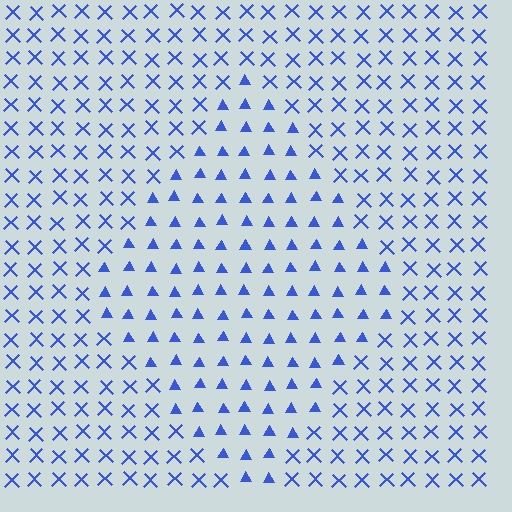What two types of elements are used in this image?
The image uses triangles inside the diamond region and X marks outside it.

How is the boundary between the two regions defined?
The boundary is defined by a change in element shape: triangles inside vs. X marks outside. All elements share the same color and spacing.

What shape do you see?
I see a diamond.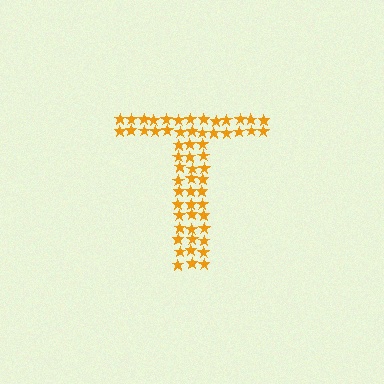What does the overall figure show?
The overall figure shows the letter T.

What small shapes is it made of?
It is made of small stars.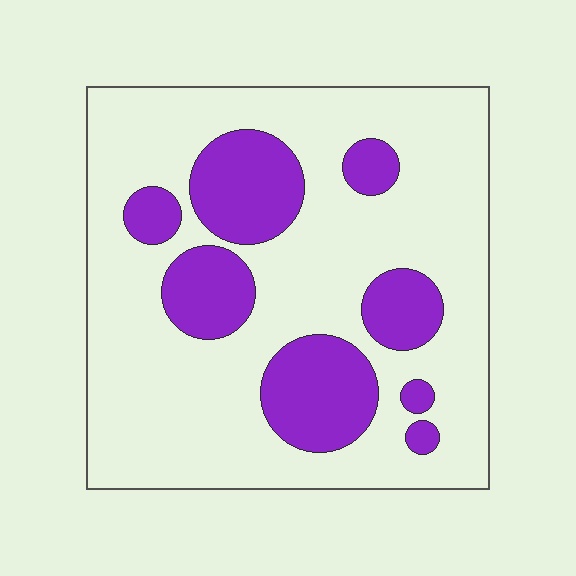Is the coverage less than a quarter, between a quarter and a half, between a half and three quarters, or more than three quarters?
Between a quarter and a half.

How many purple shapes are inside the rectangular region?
8.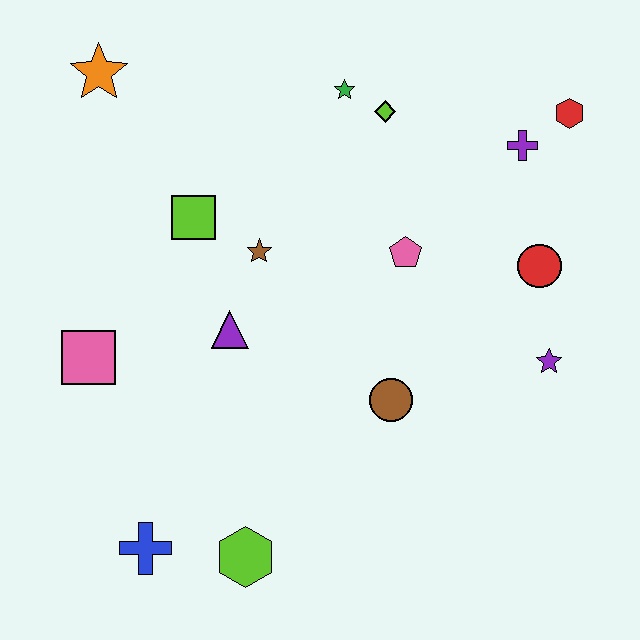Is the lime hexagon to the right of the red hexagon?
No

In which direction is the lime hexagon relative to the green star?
The lime hexagon is below the green star.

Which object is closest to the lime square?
The brown star is closest to the lime square.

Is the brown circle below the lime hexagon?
No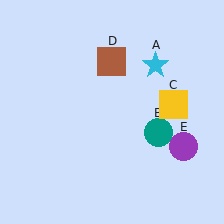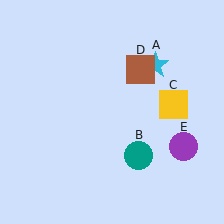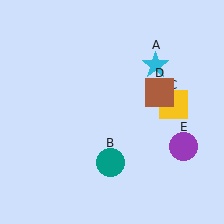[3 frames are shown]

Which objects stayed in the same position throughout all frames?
Cyan star (object A) and yellow square (object C) and purple circle (object E) remained stationary.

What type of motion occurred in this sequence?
The teal circle (object B), brown square (object D) rotated clockwise around the center of the scene.